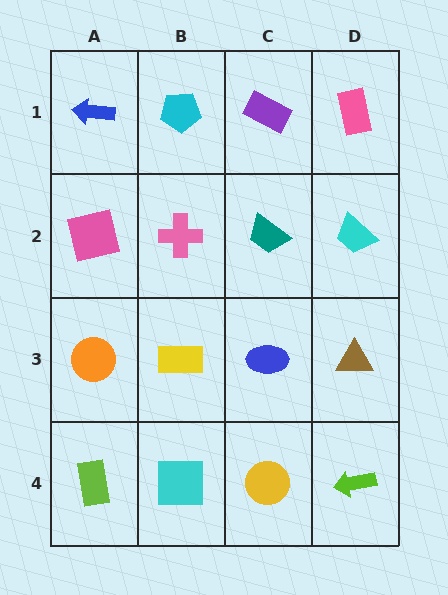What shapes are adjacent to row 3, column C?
A teal trapezoid (row 2, column C), a yellow circle (row 4, column C), a yellow rectangle (row 3, column B), a brown triangle (row 3, column D).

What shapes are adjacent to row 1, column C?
A teal trapezoid (row 2, column C), a cyan pentagon (row 1, column B), a pink rectangle (row 1, column D).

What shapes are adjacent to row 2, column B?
A cyan pentagon (row 1, column B), a yellow rectangle (row 3, column B), a pink square (row 2, column A), a teal trapezoid (row 2, column C).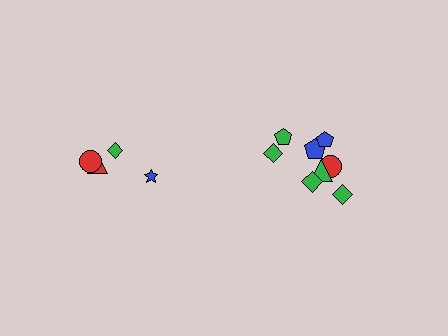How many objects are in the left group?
There are 4 objects.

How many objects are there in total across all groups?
There are 12 objects.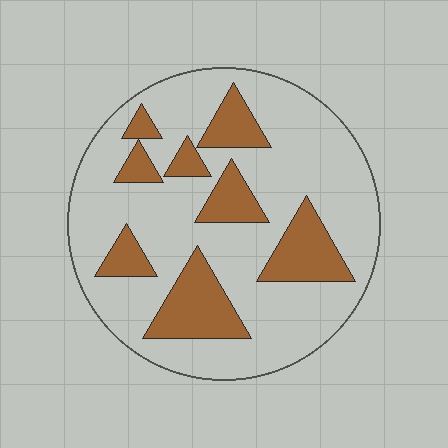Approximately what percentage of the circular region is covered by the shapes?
Approximately 25%.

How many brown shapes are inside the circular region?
8.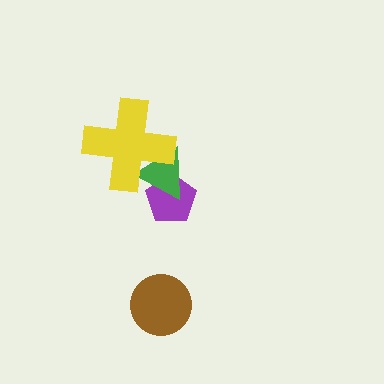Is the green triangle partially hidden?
Yes, it is partially covered by another shape.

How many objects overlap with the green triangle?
2 objects overlap with the green triangle.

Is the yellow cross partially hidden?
No, no other shape covers it.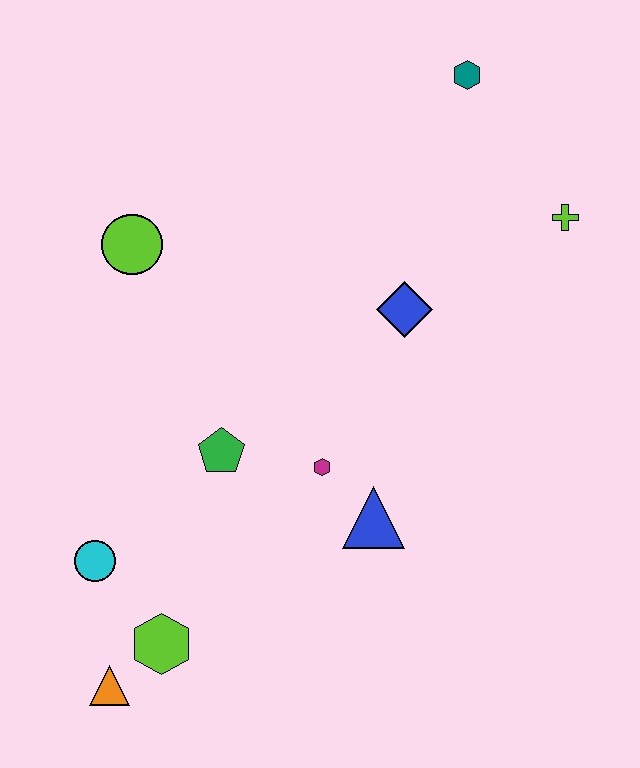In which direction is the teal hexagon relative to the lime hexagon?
The teal hexagon is above the lime hexagon.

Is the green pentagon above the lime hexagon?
Yes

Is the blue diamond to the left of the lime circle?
No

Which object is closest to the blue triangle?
The magenta hexagon is closest to the blue triangle.